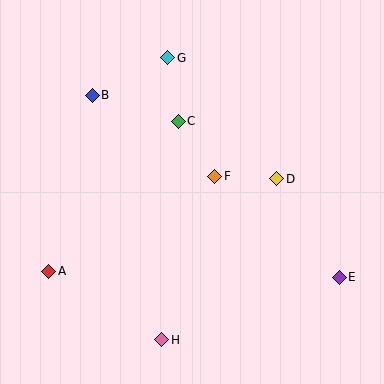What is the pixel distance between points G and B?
The distance between G and B is 85 pixels.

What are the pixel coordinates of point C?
Point C is at (178, 121).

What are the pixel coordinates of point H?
Point H is at (162, 340).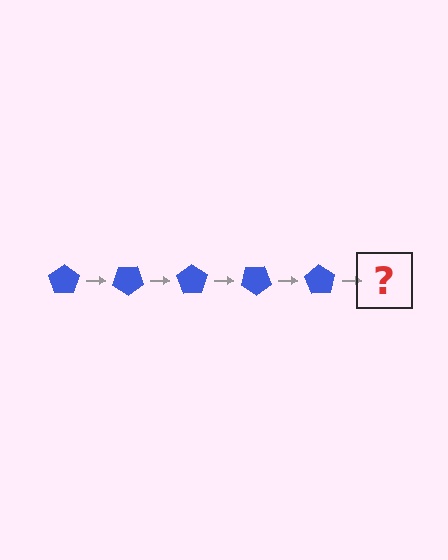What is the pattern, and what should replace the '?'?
The pattern is that the pentagon rotates 35 degrees each step. The '?' should be a blue pentagon rotated 175 degrees.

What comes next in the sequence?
The next element should be a blue pentagon rotated 175 degrees.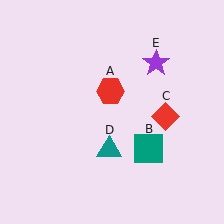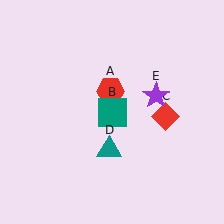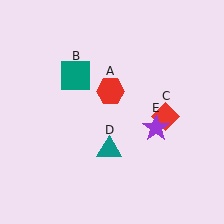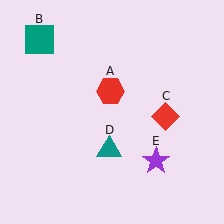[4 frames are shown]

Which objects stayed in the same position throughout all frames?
Red hexagon (object A) and red diamond (object C) and teal triangle (object D) remained stationary.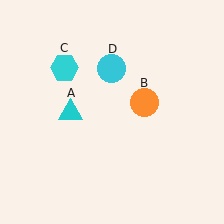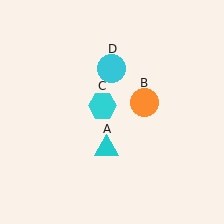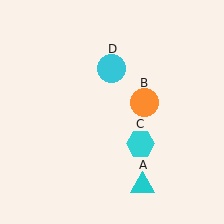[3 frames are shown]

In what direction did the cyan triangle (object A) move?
The cyan triangle (object A) moved down and to the right.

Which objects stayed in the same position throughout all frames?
Orange circle (object B) and cyan circle (object D) remained stationary.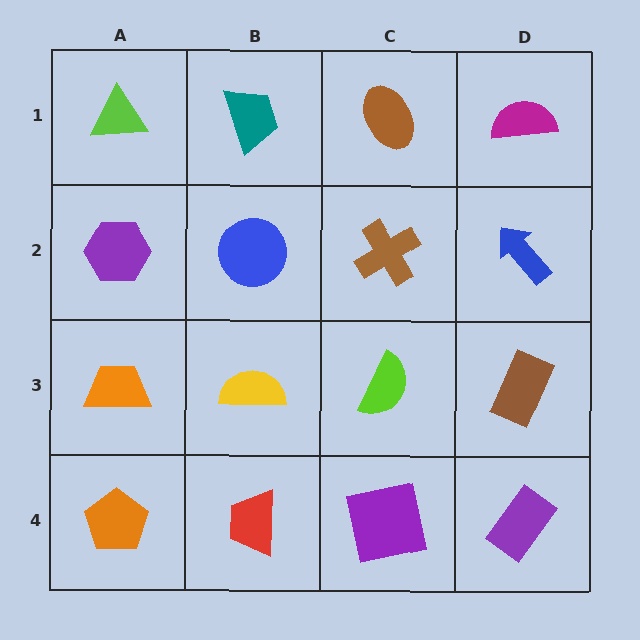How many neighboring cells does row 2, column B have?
4.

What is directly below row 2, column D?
A brown rectangle.